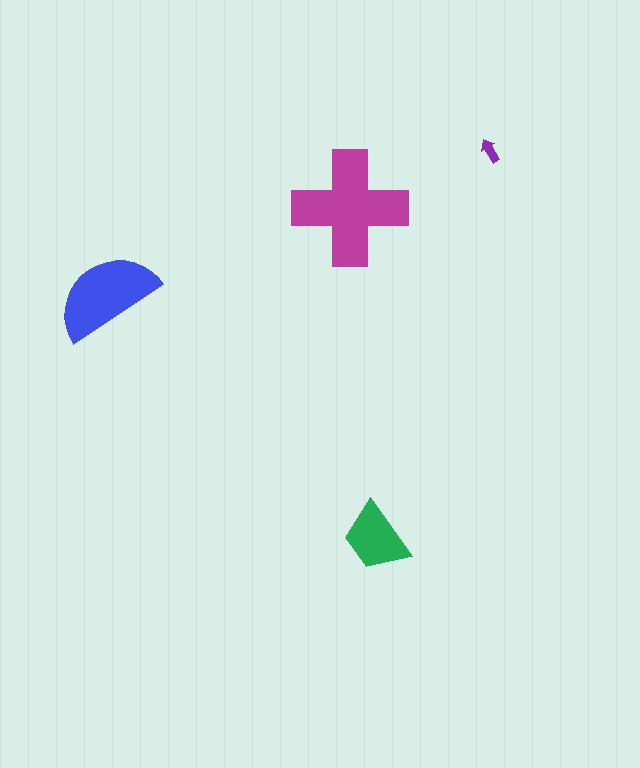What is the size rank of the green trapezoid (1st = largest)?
3rd.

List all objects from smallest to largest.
The purple arrow, the green trapezoid, the blue semicircle, the magenta cross.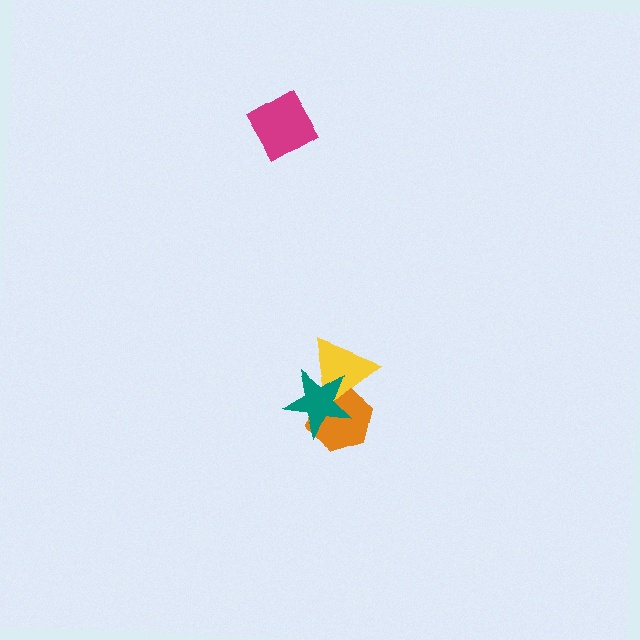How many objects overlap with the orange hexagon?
2 objects overlap with the orange hexagon.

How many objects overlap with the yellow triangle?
2 objects overlap with the yellow triangle.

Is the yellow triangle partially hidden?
Yes, it is partially covered by another shape.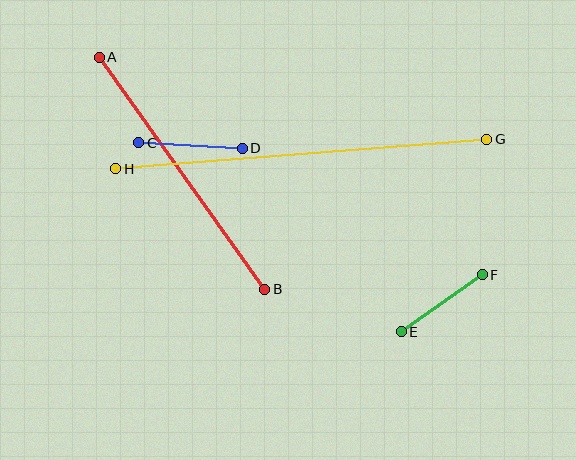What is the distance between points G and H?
The distance is approximately 372 pixels.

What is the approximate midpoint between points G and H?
The midpoint is at approximately (301, 154) pixels.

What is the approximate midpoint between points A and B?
The midpoint is at approximately (182, 173) pixels.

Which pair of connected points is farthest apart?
Points G and H are farthest apart.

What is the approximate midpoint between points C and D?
The midpoint is at approximately (191, 146) pixels.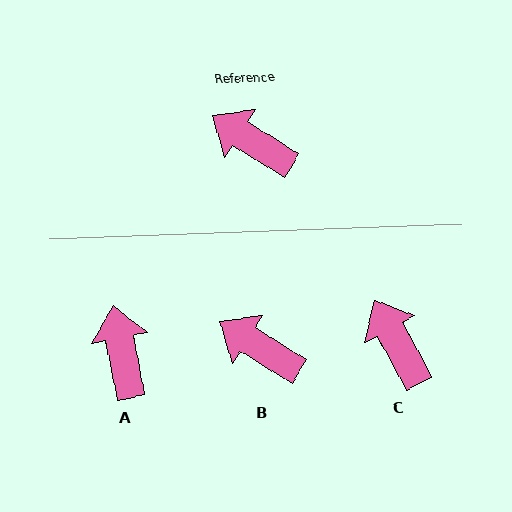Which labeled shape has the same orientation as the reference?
B.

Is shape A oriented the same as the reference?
No, it is off by about 47 degrees.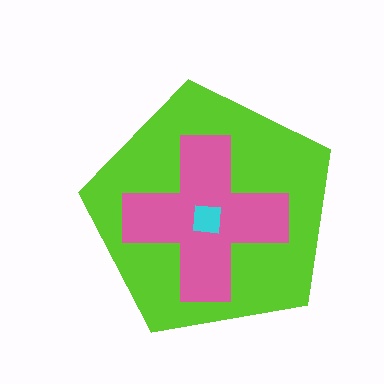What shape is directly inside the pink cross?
The cyan square.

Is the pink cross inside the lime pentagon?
Yes.